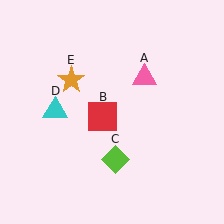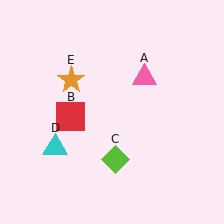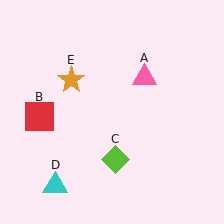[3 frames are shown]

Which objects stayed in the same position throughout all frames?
Pink triangle (object A) and lime diamond (object C) and orange star (object E) remained stationary.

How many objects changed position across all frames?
2 objects changed position: red square (object B), cyan triangle (object D).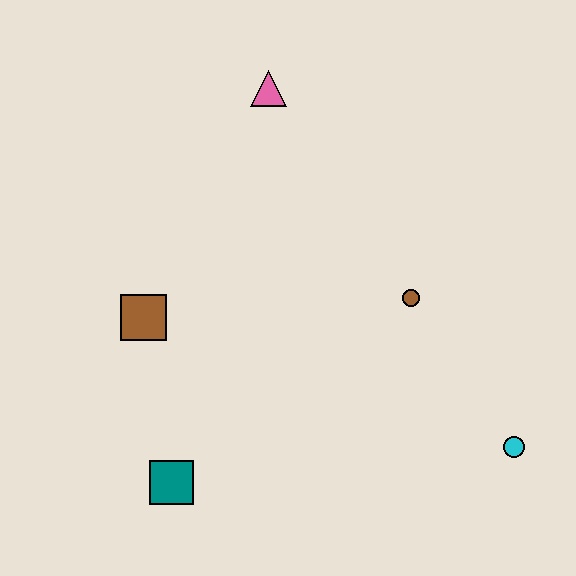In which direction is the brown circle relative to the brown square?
The brown circle is to the right of the brown square.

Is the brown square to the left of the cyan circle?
Yes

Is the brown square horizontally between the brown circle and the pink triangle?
No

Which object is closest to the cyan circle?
The brown circle is closest to the cyan circle.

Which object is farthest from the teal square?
The pink triangle is farthest from the teal square.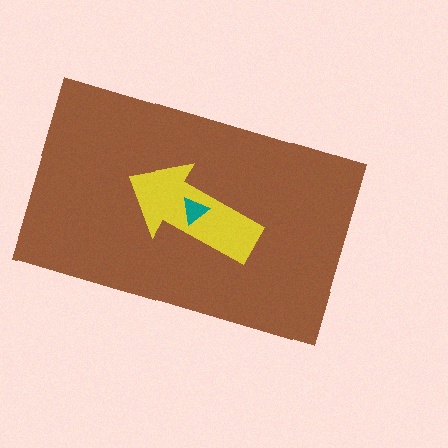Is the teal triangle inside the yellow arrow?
Yes.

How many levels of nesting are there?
3.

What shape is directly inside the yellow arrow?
The teal triangle.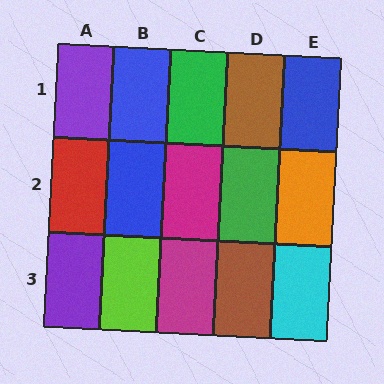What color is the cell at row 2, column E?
Orange.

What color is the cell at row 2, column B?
Blue.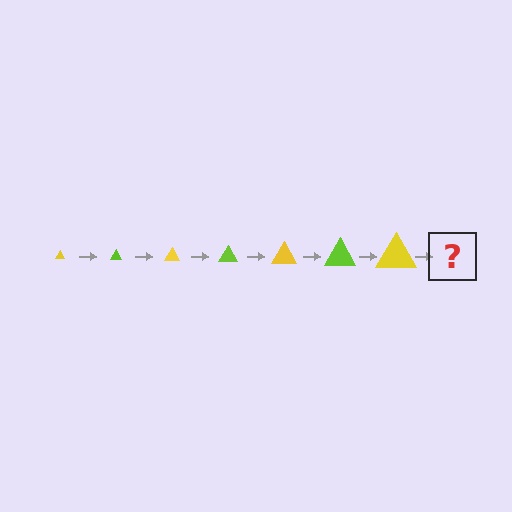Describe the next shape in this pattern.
It should be a lime triangle, larger than the previous one.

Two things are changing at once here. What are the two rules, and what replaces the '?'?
The two rules are that the triangle grows larger each step and the color cycles through yellow and lime. The '?' should be a lime triangle, larger than the previous one.